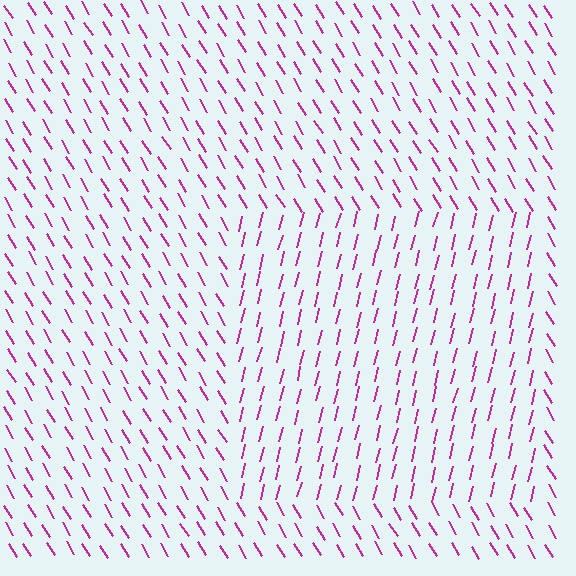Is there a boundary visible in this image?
Yes, there is a texture boundary formed by a change in line orientation.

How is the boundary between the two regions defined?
The boundary is defined purely by a change in line orientation (approximately 45 degrees difference). All lines are the same color and thickness.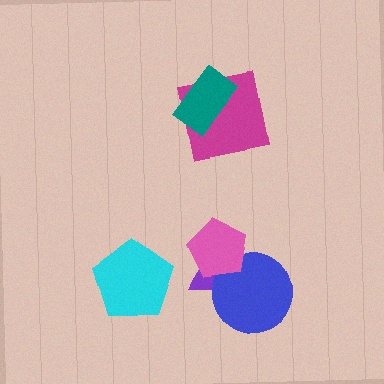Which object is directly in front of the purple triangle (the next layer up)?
The blue circle is directly in front of the purple triangle.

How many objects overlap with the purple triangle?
2 objects overlap with the purple triangle.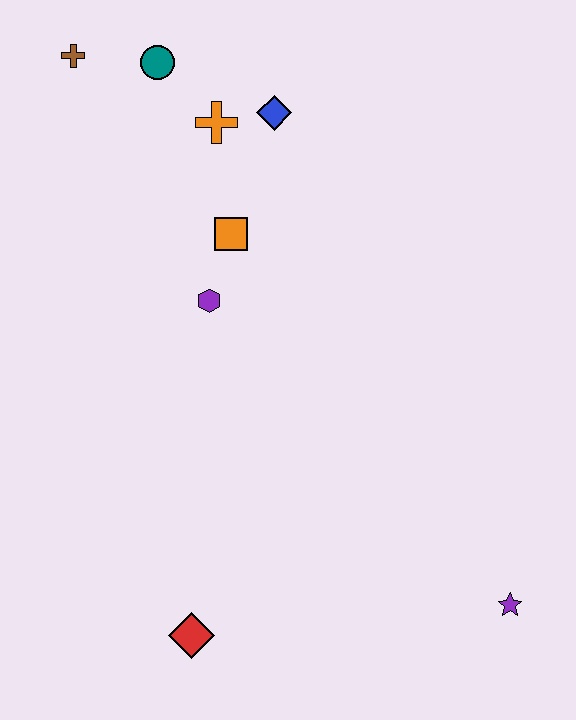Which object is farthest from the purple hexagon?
The purple star is farthest from the purple hexagon.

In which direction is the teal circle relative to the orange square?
The teal circle is above the orange square.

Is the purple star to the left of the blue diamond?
No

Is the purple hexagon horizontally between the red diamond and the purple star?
Yes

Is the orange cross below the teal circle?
Yes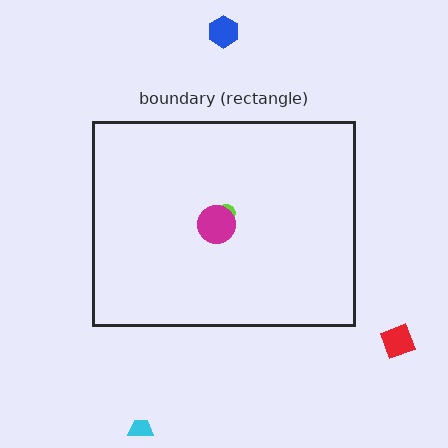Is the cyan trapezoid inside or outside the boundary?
Outside.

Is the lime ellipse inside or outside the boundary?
Inside.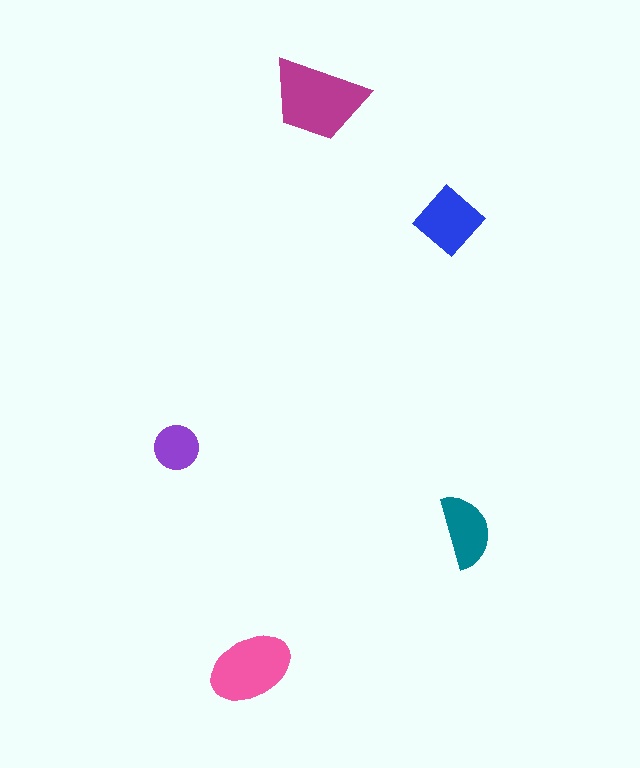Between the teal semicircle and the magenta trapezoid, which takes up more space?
The magenta trapezoid.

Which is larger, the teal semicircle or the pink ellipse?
The pink ellipse.